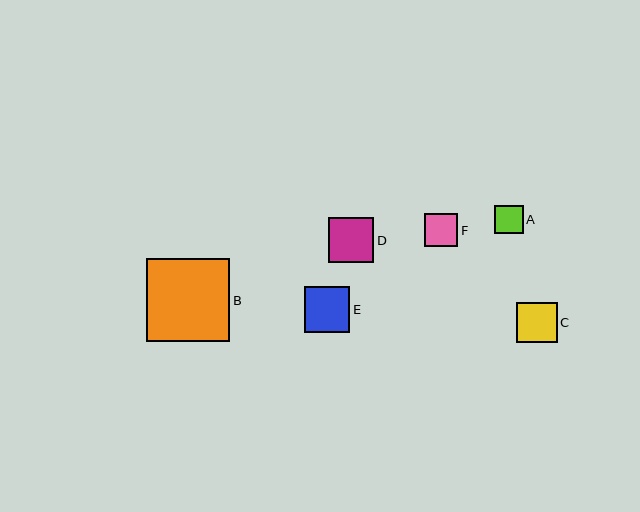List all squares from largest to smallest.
From largest to smallest: B, E, D, C, F, A.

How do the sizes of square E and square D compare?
Square E and square D are approximately the same size.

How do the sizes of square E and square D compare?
Square E and square D are approximately the same size.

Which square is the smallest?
Square A is the smallest with a size of approximately 28 pixels.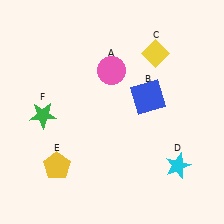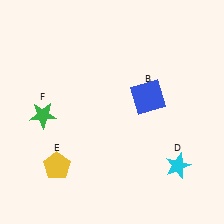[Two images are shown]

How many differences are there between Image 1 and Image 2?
There are 2 differences between the two images.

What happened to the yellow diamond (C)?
The yellow diamond (C) was removed in Image 2. It was in the top-right area of Image 1.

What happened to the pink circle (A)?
The pink circle (A) was removed in Image 2. It was in the top-left area of Image 1.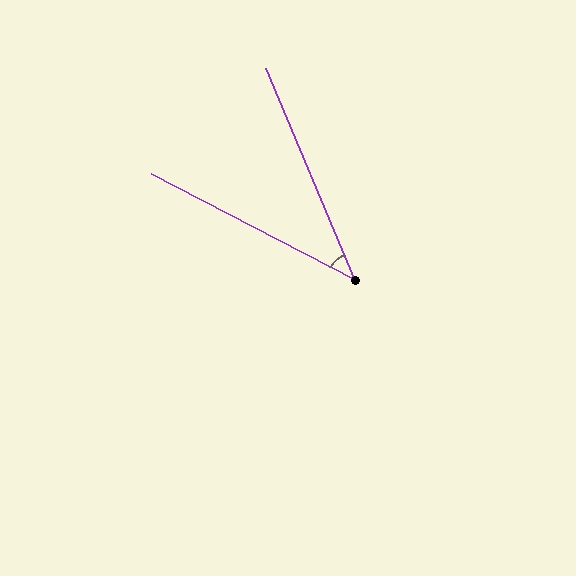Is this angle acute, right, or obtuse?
It is acute.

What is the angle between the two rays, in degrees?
Approximately 40 degrees.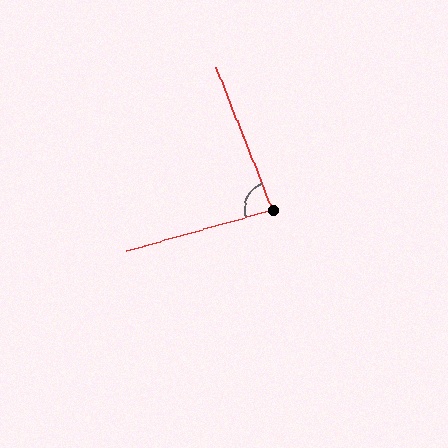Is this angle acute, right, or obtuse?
It is acute.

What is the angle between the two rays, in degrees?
Approximately 84 degrees.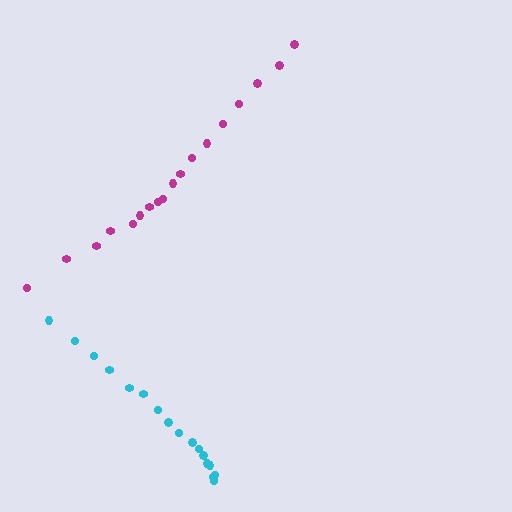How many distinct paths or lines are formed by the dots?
There are 2 distinct paths.